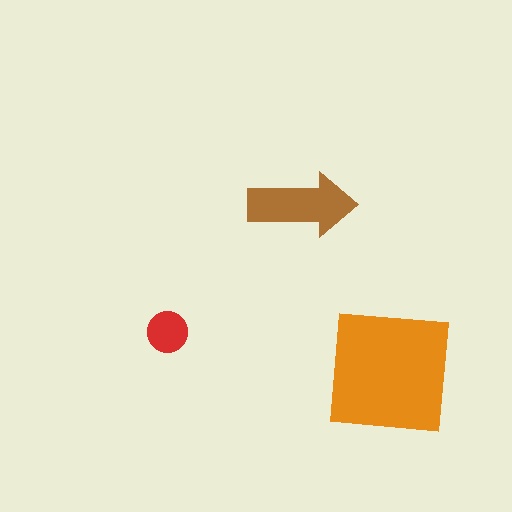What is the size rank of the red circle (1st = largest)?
3rd.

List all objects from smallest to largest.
The red circle, the brown arrow, the orange square.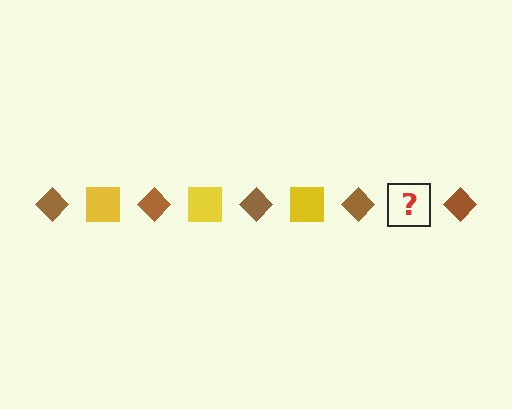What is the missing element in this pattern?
The missing element is a yellow square.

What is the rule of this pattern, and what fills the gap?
The rule is that the pattern alternates between brown diamond and yellow square. The gap should be filled with a yellow square.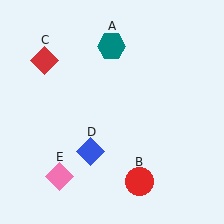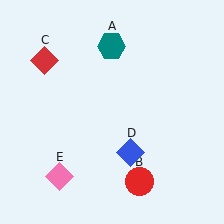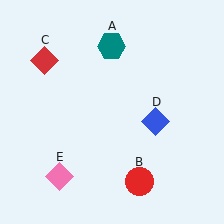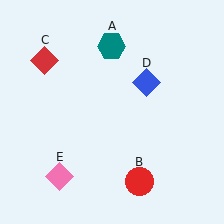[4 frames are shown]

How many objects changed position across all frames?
1 object changed position: blue diamond (object D).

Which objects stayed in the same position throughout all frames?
Teal hexagon (object A) and red circle (object B) and red diamond (object C) and pink diamond (object E) remained stationary.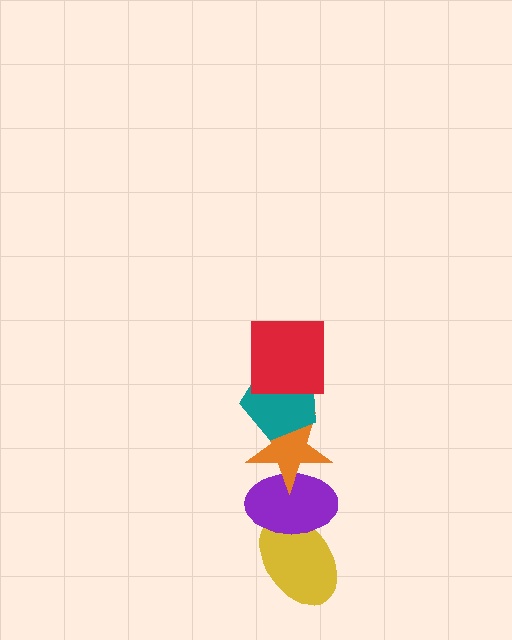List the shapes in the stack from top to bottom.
From top to bottom: the red square, the teal pentagon, the orange star, the purple ellipse, the yellow ellipse.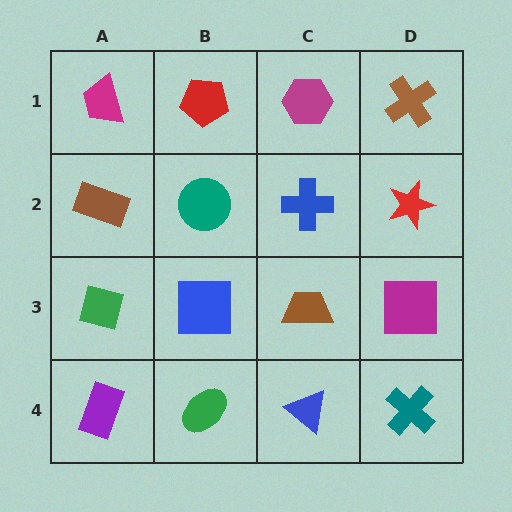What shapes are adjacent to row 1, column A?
A brown rectangle (row 2, column A), a red pentagon (row 1, column B).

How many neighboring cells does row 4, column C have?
3.